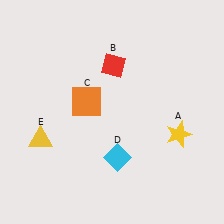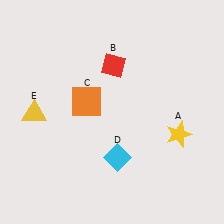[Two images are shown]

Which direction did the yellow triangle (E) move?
The yellow triangle (E) moved up.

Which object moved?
The yellow triangle (E) moved up.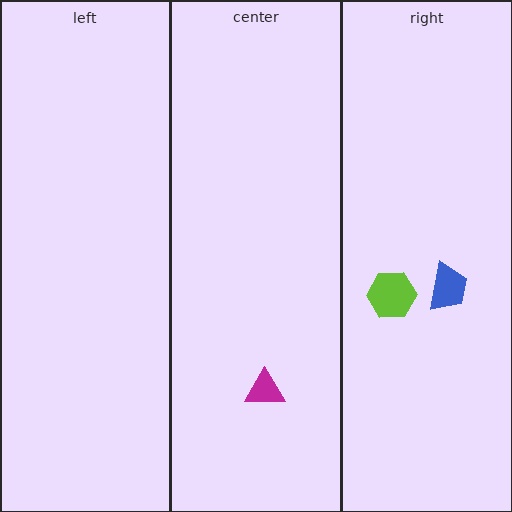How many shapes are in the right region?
2.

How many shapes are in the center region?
1.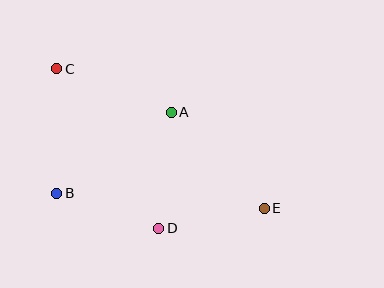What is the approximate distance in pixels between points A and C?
The distance between A and C is approximately 122 pixels.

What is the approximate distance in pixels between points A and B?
The distance between A and B is approximately 140 pixels.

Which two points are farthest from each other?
Points C and E are farthest from each other.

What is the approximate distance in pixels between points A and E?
The distance between A and E is approximately 134 pixels.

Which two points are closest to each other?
Points D and E are closest to each other.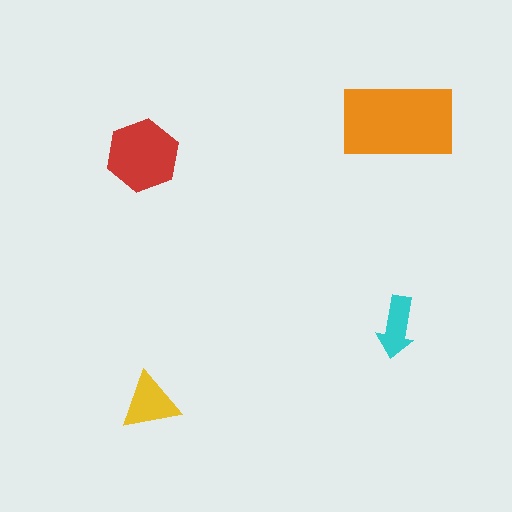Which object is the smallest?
The cyan arrow.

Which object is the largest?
The orange rectangle.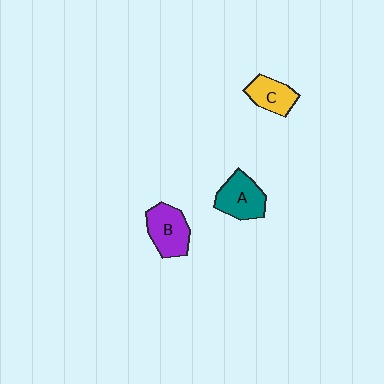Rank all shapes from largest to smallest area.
From largest to smallest: B (purple), A (teal), C (yellow).